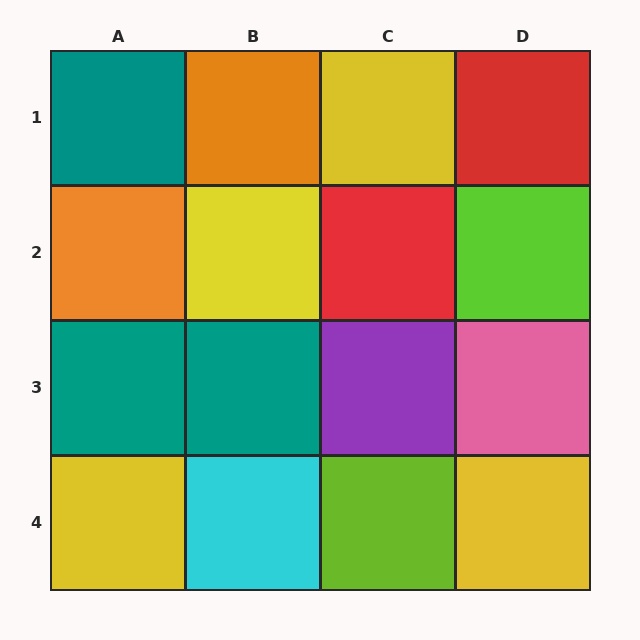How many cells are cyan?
1 cell is cyan.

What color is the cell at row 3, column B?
Teal.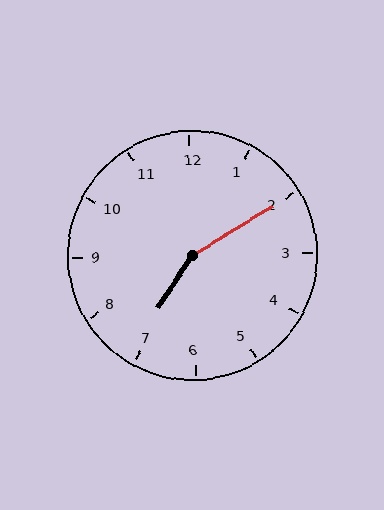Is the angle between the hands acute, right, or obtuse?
It is obtuse.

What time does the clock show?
7:10.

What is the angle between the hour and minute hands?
Approximately 155 degrees.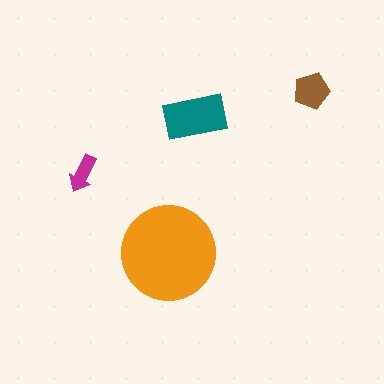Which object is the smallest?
The magenta arrow.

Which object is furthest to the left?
The magenta arrow is leftmost.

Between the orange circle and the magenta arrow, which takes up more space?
The orange circle.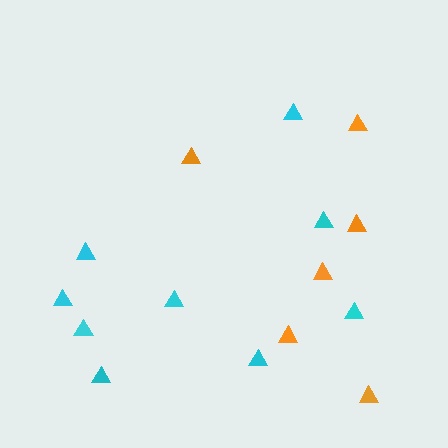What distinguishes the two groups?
There are 2 groups: one group of orange triangles (6) and one group of cyan triangles (9).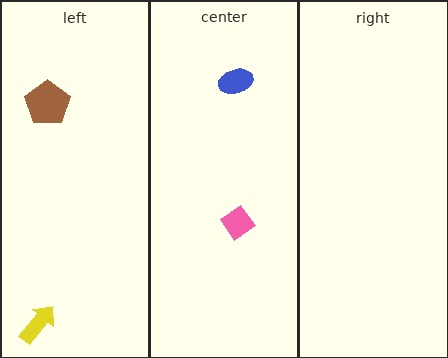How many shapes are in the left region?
2.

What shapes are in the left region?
The brown pentagon, the yellow arrow.